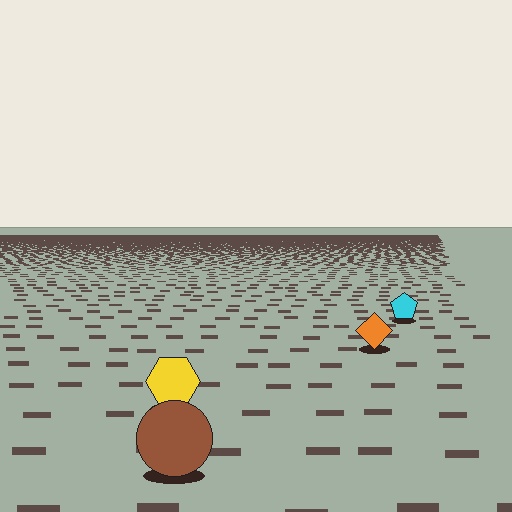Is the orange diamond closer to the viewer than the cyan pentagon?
Yes. The orange diamond is closer — you can tell from the texture gradient: the ground texture is coarser near it.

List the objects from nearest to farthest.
From nearest to farthest: the brown circle, the yellow hexagon, the orange diamond, the cyan pentagon.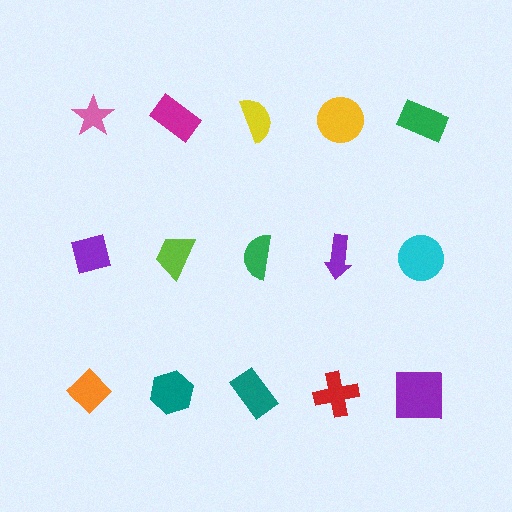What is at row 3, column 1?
An orange diamond.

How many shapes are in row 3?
5 shapes.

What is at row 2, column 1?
A purple square.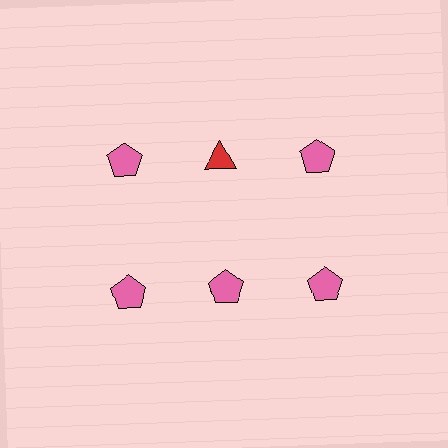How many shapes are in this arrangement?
There are 6 shapes arranged in a grid pattern.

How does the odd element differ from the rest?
It differs in both color (red instead of pink) and shape (triangle instead of pentagon).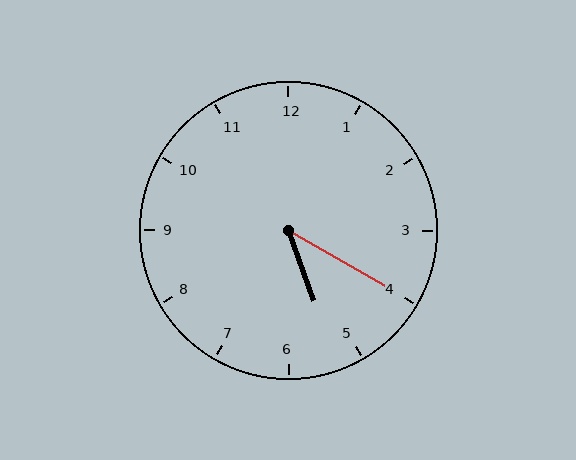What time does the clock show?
5:20.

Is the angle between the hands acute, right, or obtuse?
It is acute.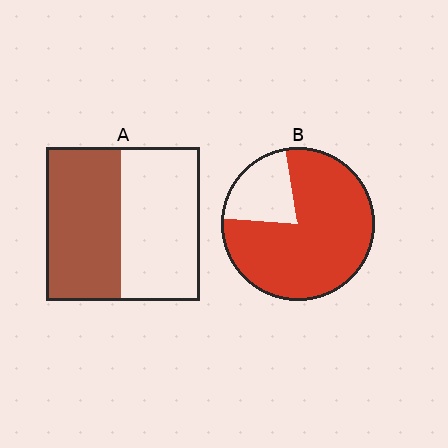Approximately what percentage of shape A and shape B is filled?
A is approximately 50% and B is approximately 80%.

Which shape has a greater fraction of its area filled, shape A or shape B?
Shape B.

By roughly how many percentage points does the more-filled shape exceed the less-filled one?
By roughly 30 percentage points (B over A).